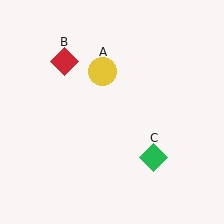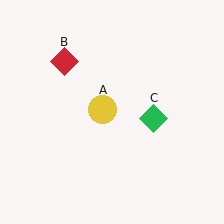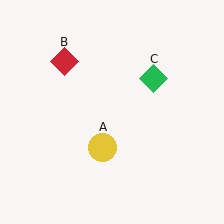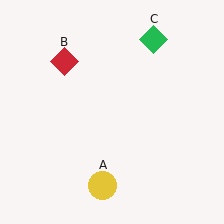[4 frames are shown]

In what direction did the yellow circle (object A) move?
The yellow circle (object A) moved down.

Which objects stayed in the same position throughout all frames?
Red diamond (object B) remained stationary.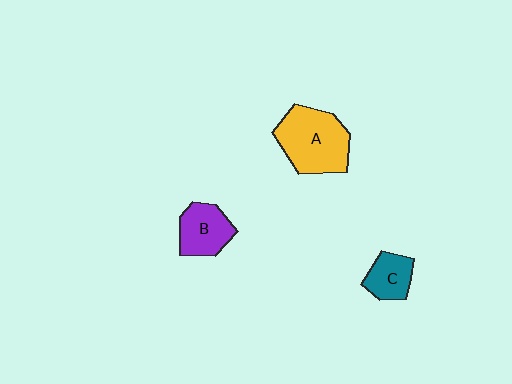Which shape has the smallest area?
Shape C (teal).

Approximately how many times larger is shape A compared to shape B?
Approximately 1.7 times.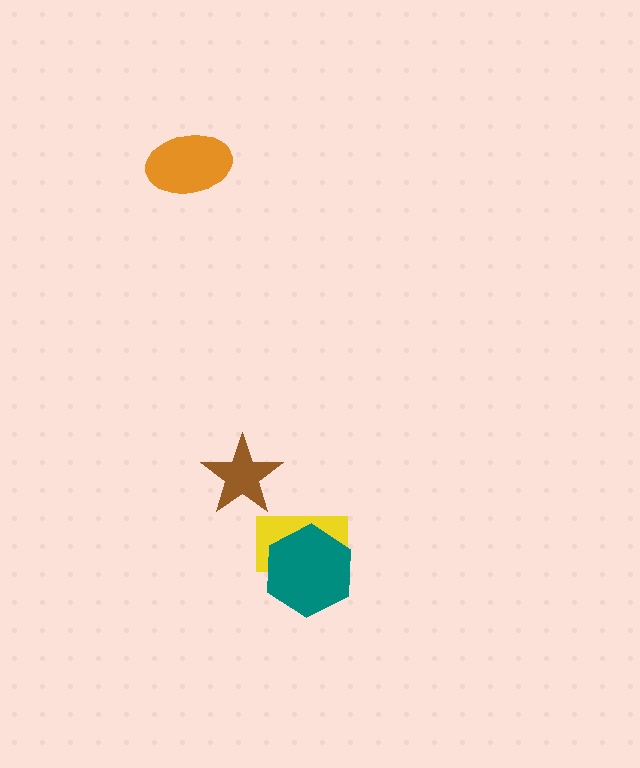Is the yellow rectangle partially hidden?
Yes, it is partially covered by another shape.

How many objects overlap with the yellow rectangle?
1 object overlaps with the yellow rectangle.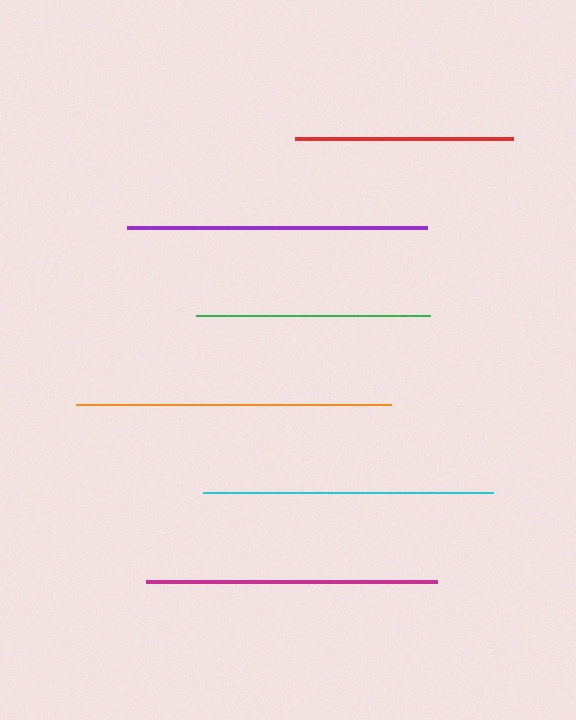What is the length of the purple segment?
The purple segment is approximately 300 pixels long.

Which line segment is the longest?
The orange line is the longest at approximately 315 pixels.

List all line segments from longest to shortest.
From longest to shortest: orange, purple, magenta, cyan, green, red.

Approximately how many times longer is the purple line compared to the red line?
The purple line is approximately 1.4 times the length of the red line.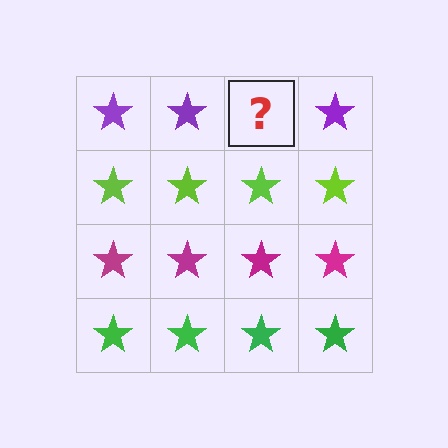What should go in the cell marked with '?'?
The missing cell should contain a purple star.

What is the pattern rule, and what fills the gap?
The rule is that each row has a consistent color. The gap should be filled with a purple star.